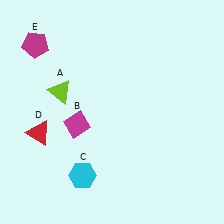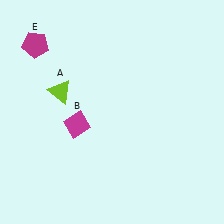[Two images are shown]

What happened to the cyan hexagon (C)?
The cyan hexagon (C) was removed in Image 2. It was in the bottom-left area of Image 1.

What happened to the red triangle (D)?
The red triangle (D) was removed in Image 2. It was in the bottom-left area of Image 1.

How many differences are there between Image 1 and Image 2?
There are 2 differences between the two images.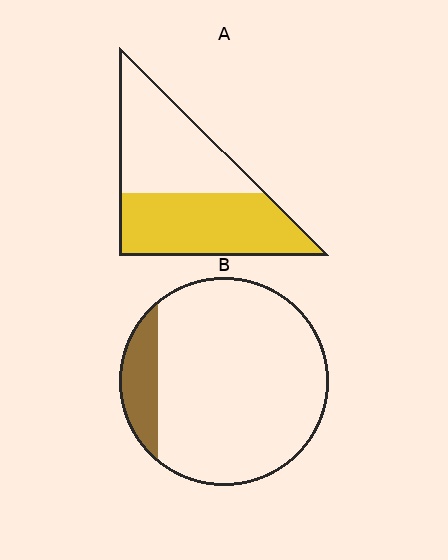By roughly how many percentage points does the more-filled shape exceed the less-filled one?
By roughly 40 percentage points (A over B).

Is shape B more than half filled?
No.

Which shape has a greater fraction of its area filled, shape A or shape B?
Shape A.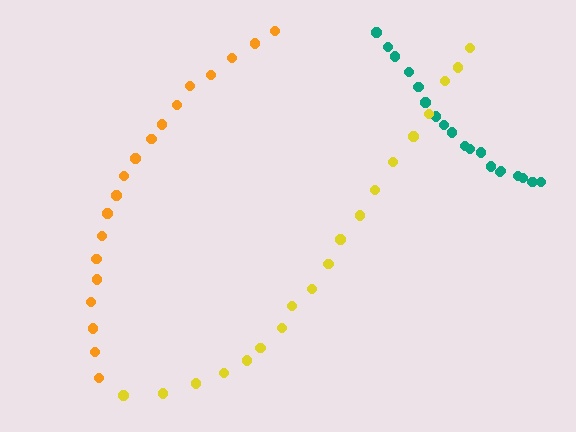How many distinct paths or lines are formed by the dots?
There are 3 distinct paths.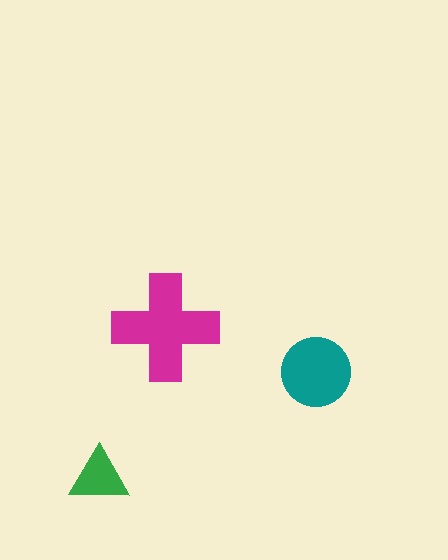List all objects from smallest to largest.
The green triangle, the teal circle, the magenta cross.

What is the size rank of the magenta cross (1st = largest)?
1st.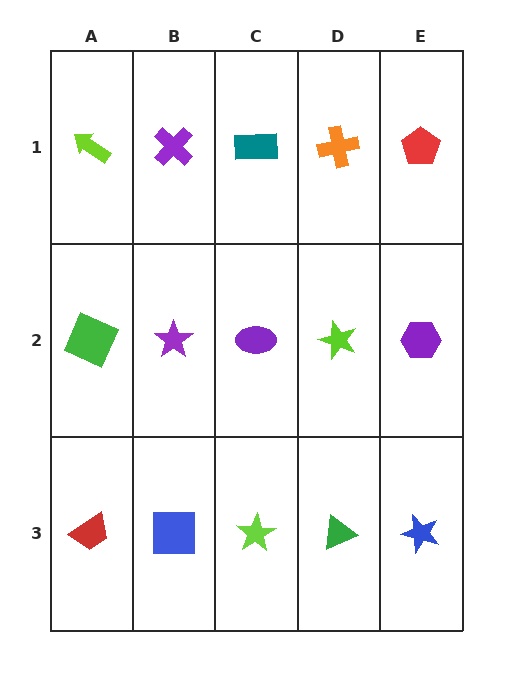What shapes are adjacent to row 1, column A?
A green square (row 2, column A), a purple cross (row 1, column B).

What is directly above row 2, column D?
An orange cross.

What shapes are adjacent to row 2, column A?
A lime arrow (row 1, column A), a red trapezoid (row 3, column A), a purple star (row 2, column B).